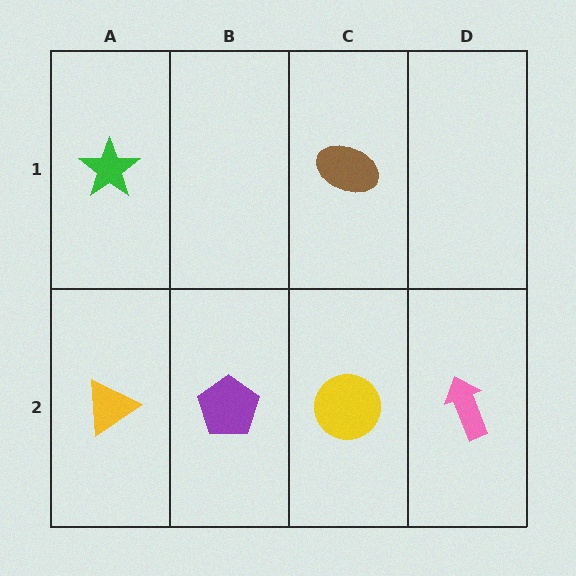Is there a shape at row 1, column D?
No, that cell is empty.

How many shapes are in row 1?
2 shapes.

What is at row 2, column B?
A purple pentagon.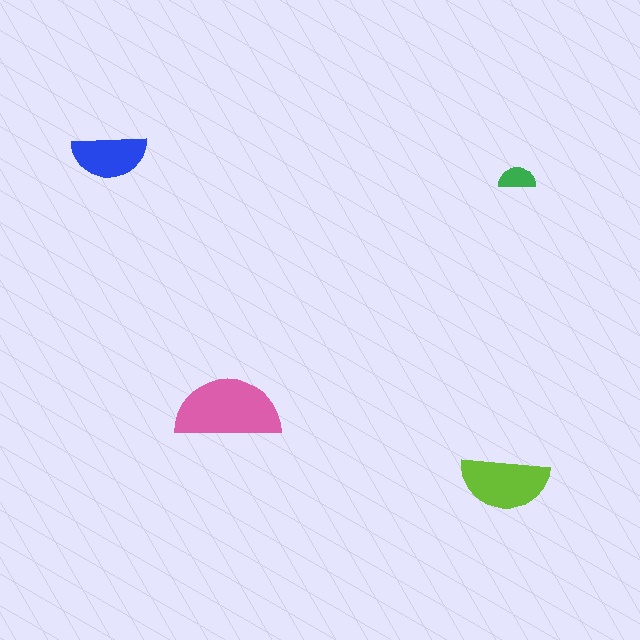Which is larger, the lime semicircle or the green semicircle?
The lime one.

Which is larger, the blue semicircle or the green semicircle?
The blue one.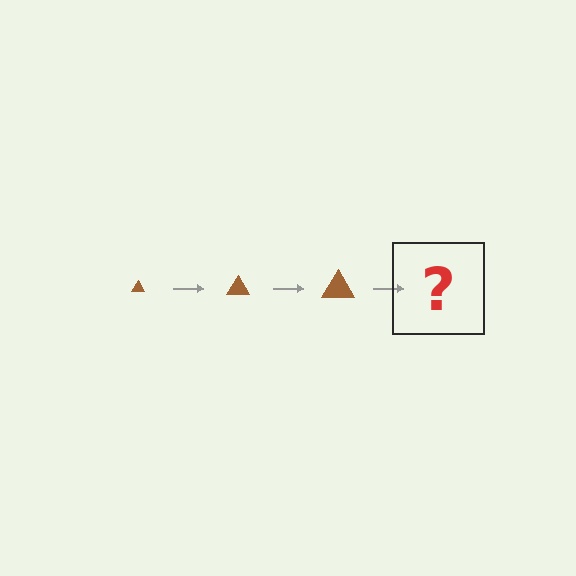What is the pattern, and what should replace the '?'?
The pattern is that the triangle gets progressively larger each step. The '?' should be a brown triangle, larger than the previous one.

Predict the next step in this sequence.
The next step is a brown triangle, larger than the previous one.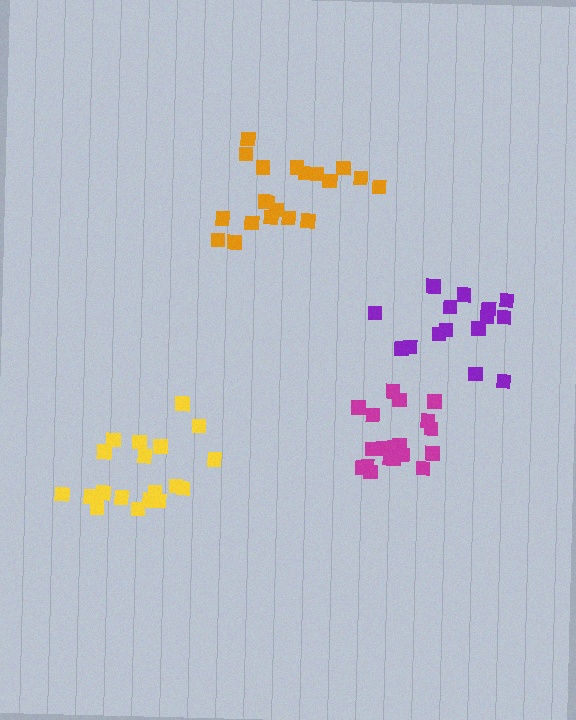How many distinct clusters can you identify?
There are 4 distinct clusters.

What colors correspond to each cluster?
The clusters are colored: purple, orange, yellow, magenta.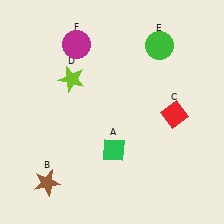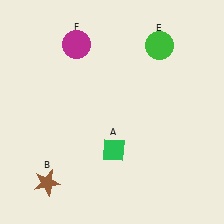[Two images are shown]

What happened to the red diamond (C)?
The red diamond (C) was removed in Image 2. It was in the bottom-right area of Image 1.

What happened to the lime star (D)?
The lime star (D) was removed in Image 2. It was in the top-left area of Image 1.